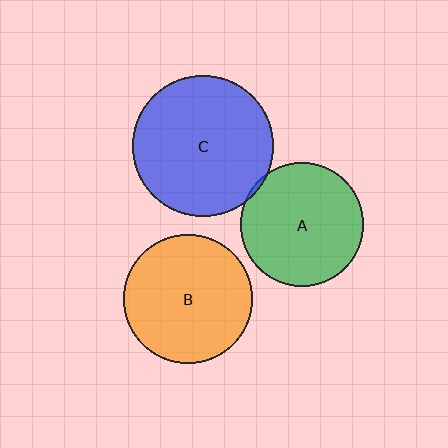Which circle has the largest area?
Circle C (blue).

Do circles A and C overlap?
Yes.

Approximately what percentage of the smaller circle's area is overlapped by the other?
Approximately 5%.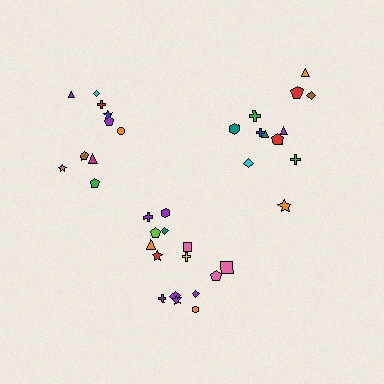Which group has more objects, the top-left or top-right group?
The top-right group.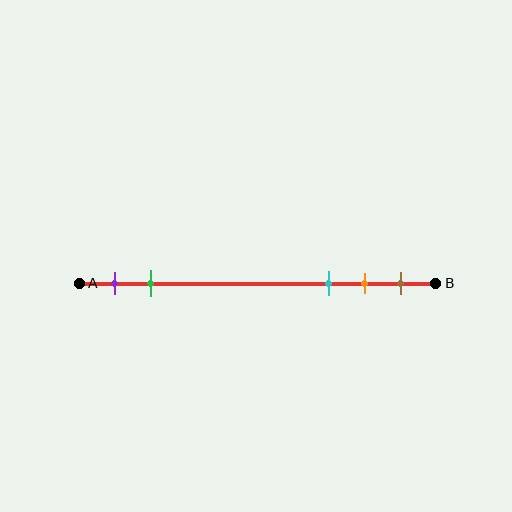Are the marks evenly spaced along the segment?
No, the marks are not evenly spaced.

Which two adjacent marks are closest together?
The orange and brown marks are the closest adjacent pair.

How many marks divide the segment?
There are 5 marks dividing the segment.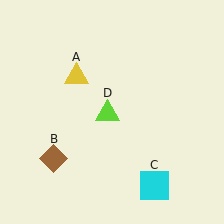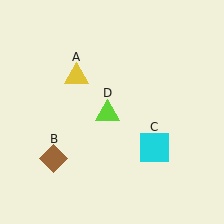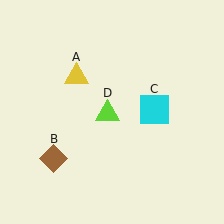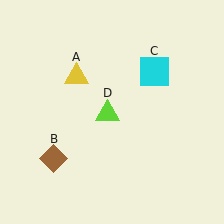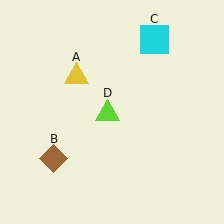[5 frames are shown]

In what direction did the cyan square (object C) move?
The cyan square (object C) moved up.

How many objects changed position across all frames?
1 object changed position: cyan square (object C).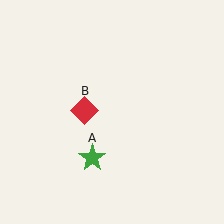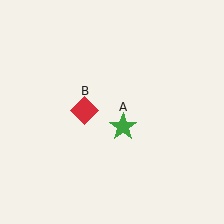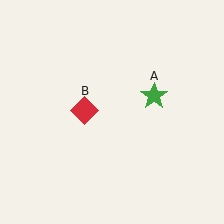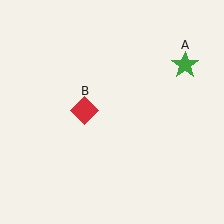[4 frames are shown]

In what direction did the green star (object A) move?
The green star (object A) moved up and to the right.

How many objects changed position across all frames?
1 object changed position: green star (object A).